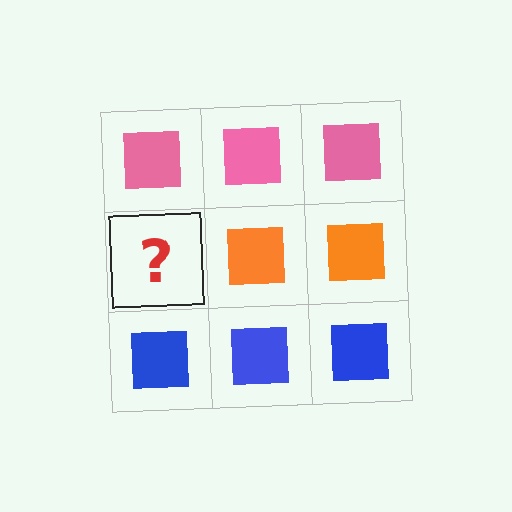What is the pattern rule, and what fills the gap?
The rule is that each row has a consistent color. The gap should be filled with an orange square.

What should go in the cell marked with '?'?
The missing cell should contain an orange square.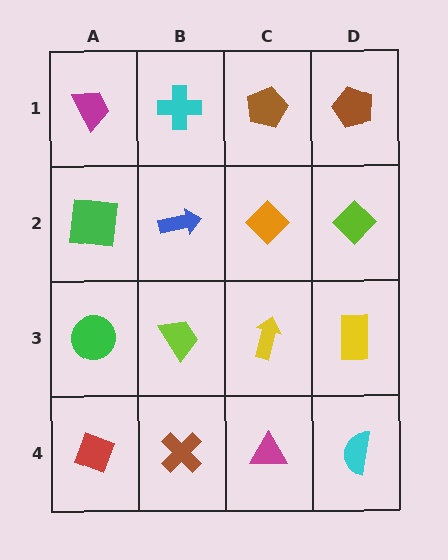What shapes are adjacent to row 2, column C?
A brown pentagon (row 1, column C), a yellow arrow (row 3, column C), a blue arrow (row 2, column B), a lime diamond (row 2, column D).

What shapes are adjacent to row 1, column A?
A green square (row 2, column A), a cyan cross (row 1, column B).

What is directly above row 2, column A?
A magenta trapezoid.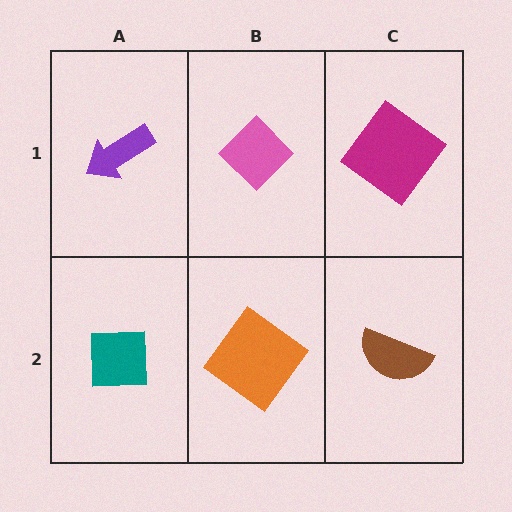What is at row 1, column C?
A magenta diamond.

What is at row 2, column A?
A teal square.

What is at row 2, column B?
An orange diamond.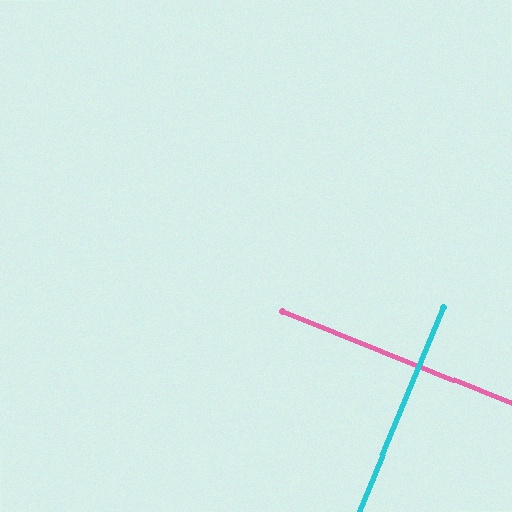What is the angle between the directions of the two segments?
Approximately 90 degrees.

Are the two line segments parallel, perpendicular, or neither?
Perpendicular — they meet at approximately 90°.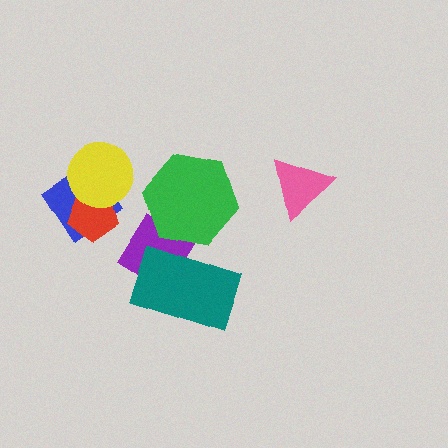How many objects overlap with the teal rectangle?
1 object overlaps with the teal rectangle.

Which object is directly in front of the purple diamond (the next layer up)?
The teal rectangle is directly in front of the purple diamond.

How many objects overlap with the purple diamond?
2 objects overlap with the purple diamond.